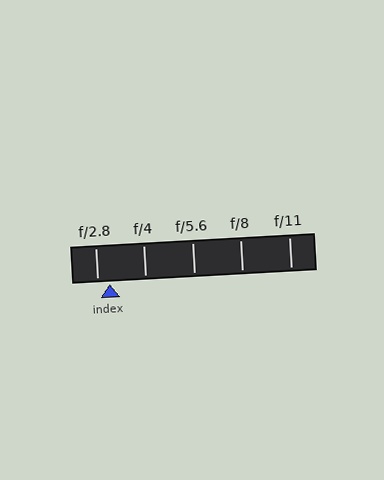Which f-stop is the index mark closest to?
The index mark is closest to f/2.8.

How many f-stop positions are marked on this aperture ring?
There are 5 f-stop positions marked.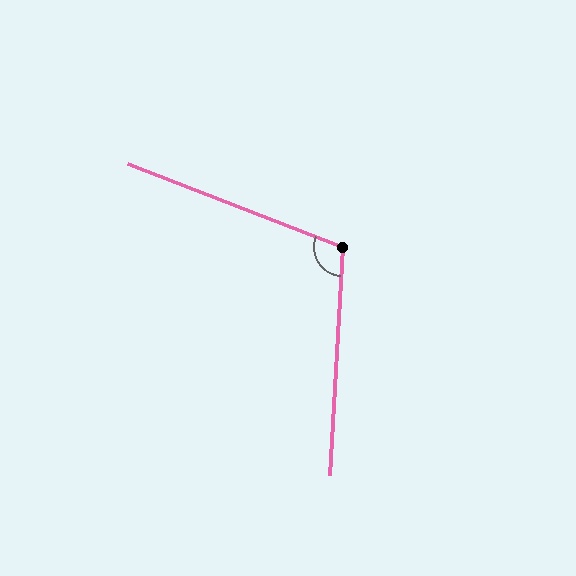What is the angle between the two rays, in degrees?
Approximately 108 degrees.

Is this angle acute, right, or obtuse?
It is obtuse.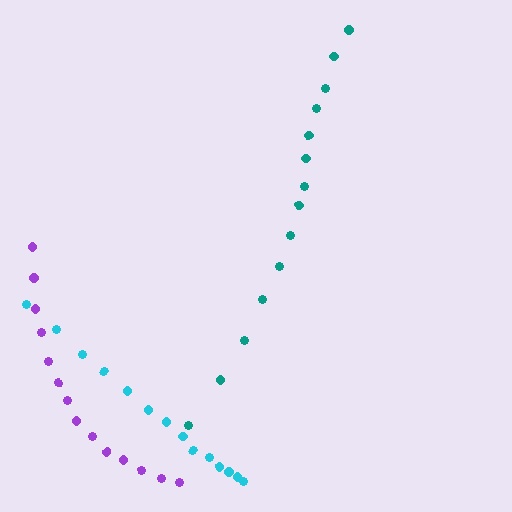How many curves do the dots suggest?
There are 3 distinct paths.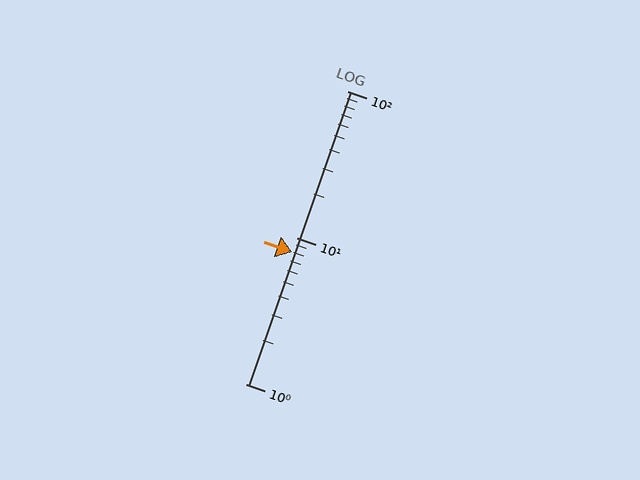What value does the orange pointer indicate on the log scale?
The pointer indicates approximately 8.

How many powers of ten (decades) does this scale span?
The scale spans 2 decades, from 1 to 100.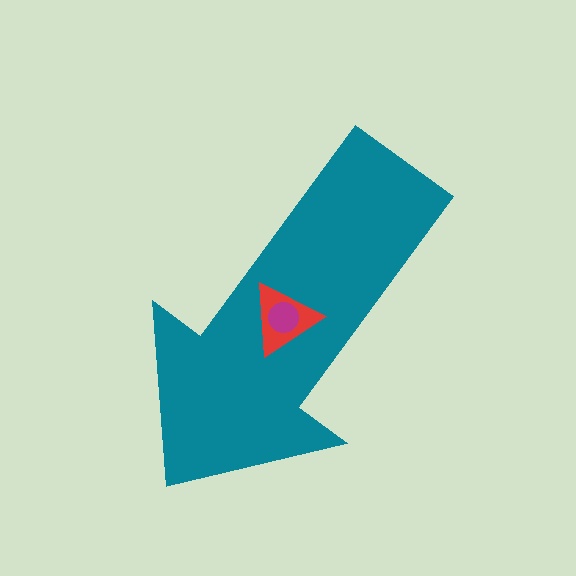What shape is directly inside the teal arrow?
The red triangle.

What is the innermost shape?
The magenta circle.